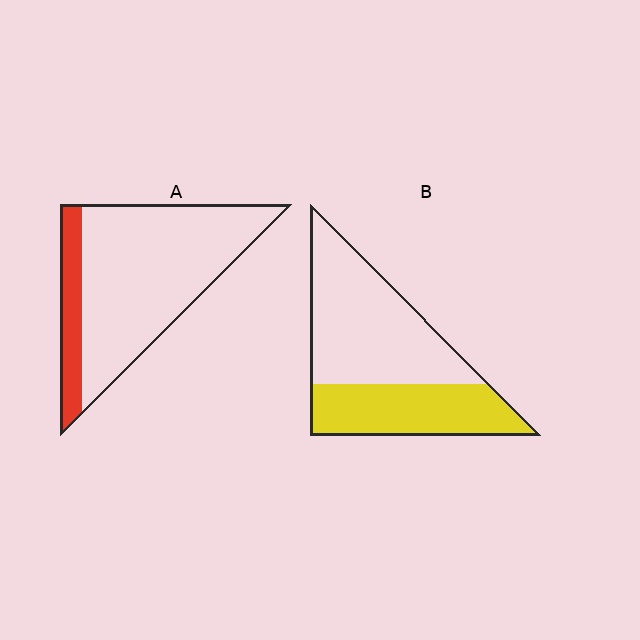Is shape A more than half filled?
No.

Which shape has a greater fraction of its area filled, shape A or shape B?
Shape B.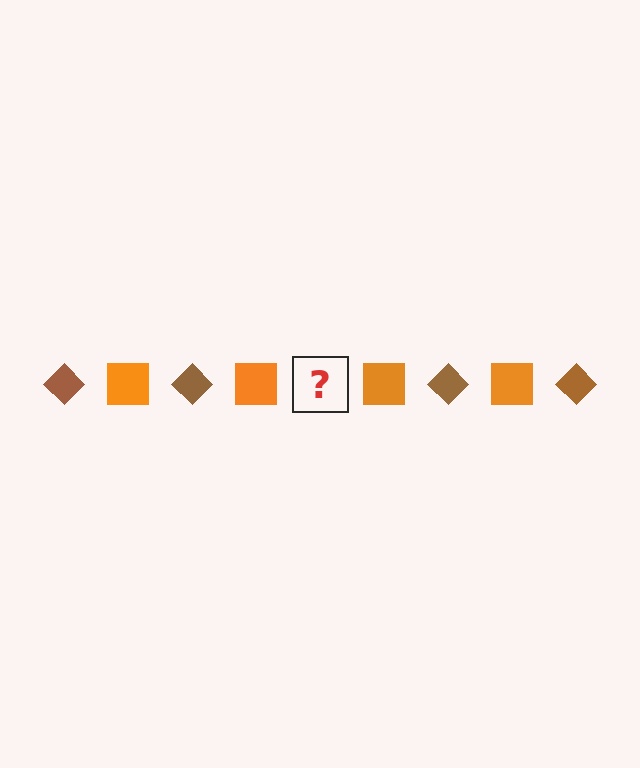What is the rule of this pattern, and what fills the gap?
The rule is that the pattern alternates between brown diamond and orange square. The gap should be filled with a brown diamond.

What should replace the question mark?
The question mark should be replaced with a brown diamond.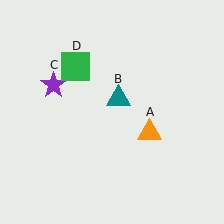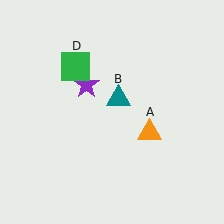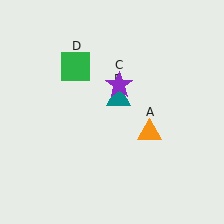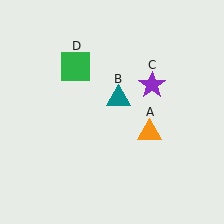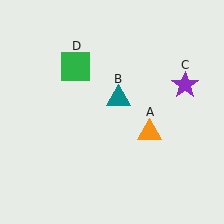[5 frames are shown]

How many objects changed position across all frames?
1 object changed position: purple star (object C).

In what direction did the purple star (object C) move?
The purple star (object C) moved right.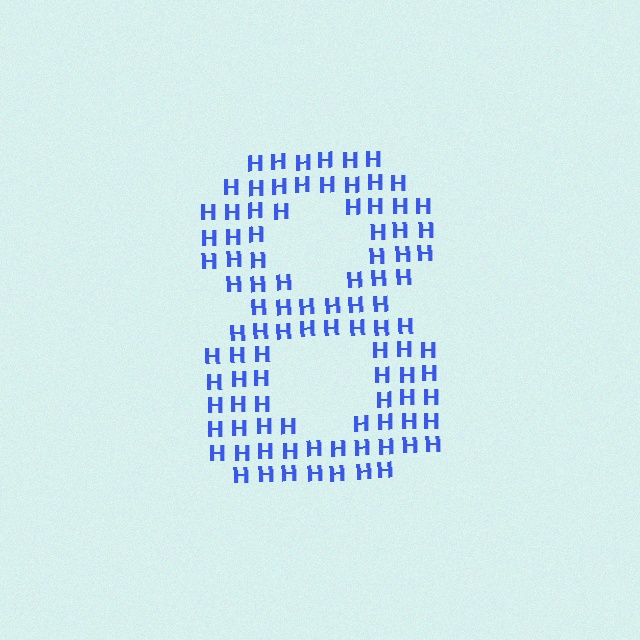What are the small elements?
The small elements are letter H's.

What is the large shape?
The large shape is the digit 8.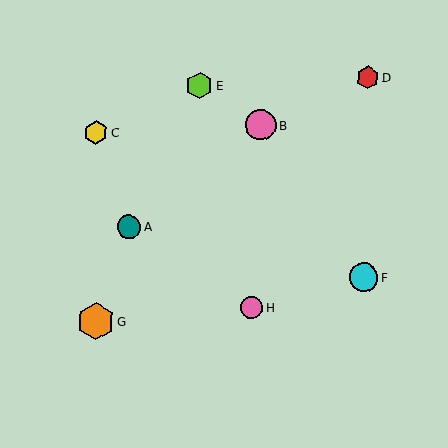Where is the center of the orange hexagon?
The center of the orange hexagon is at (96, 321).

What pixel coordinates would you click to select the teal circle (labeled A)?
Click at (129, 227) to select the teal circle A.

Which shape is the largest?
The orange hexagon (labeled G) is the largest.